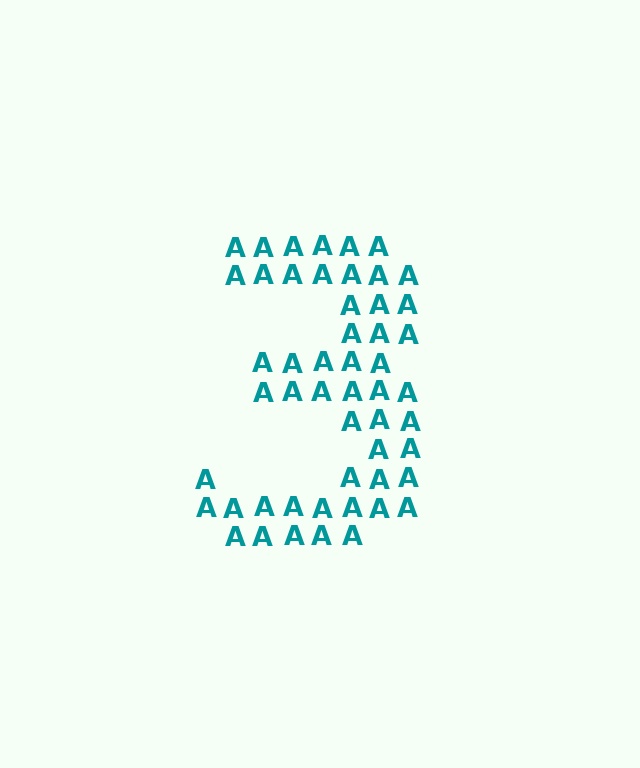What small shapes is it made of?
It is made of small letter A's.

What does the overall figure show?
The overall figure shows the digit 3.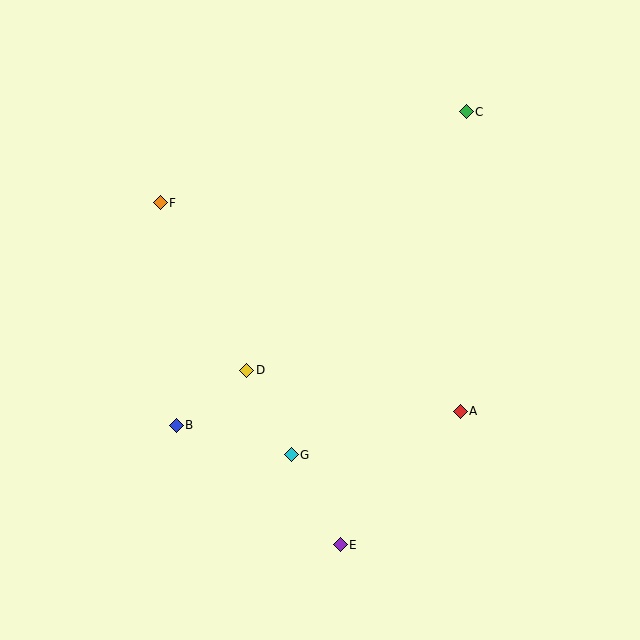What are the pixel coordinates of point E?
Point E is at (340, 545).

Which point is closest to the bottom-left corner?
Point B is closest to the bottom-left corner.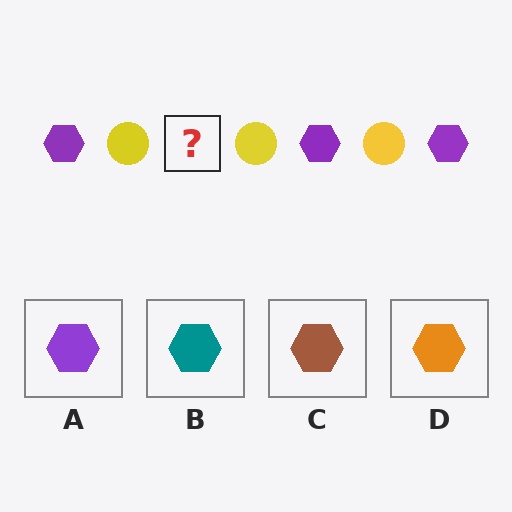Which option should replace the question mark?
Option A.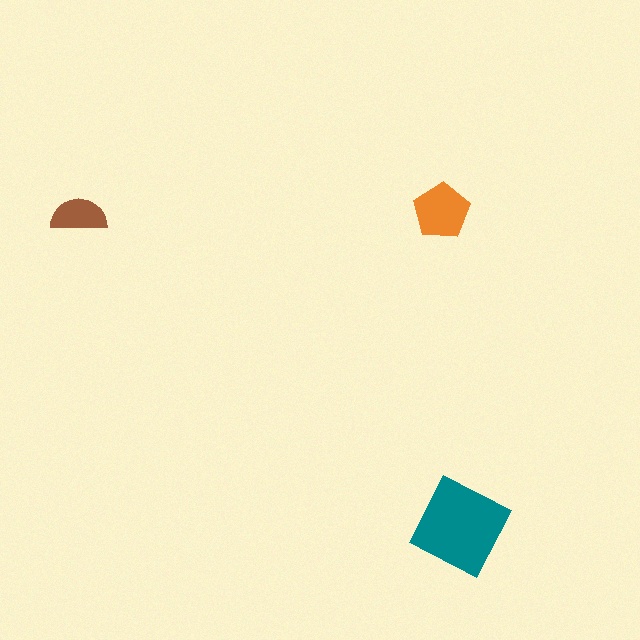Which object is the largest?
The teal square.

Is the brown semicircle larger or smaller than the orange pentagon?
Smaller.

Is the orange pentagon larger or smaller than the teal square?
Smaller.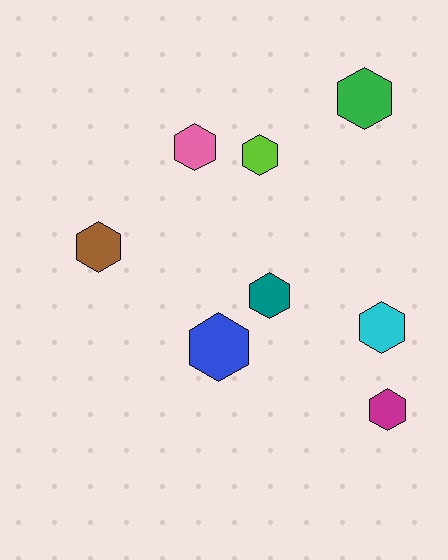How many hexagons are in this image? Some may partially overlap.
There are 8 hexagons.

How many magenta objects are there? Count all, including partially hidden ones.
There is 1 magenta object.